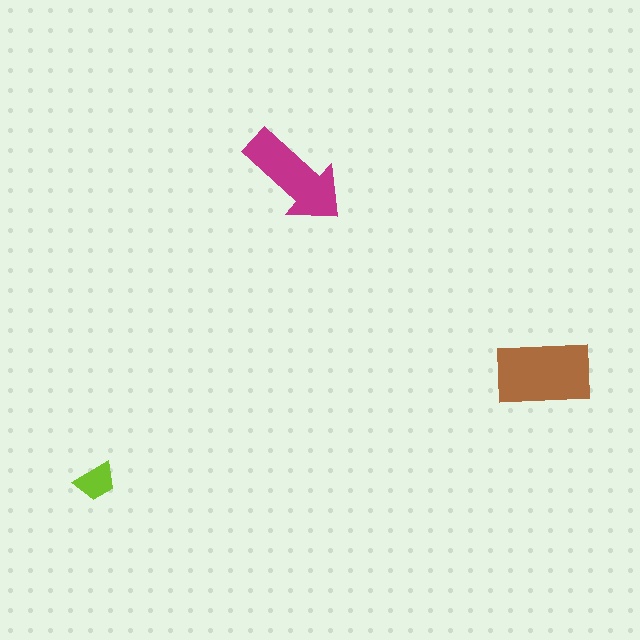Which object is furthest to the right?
The brown rectangle is rightmost.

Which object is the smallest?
The lime trapezoid.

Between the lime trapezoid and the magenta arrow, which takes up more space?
The magenta arrow.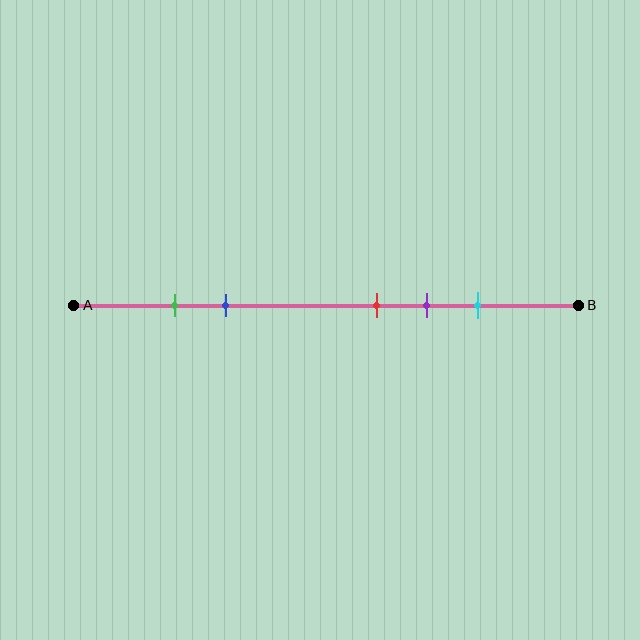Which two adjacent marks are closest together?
The green and blue marks are the closest adjacent pair.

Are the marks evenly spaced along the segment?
No, the marks are not evenly spaced.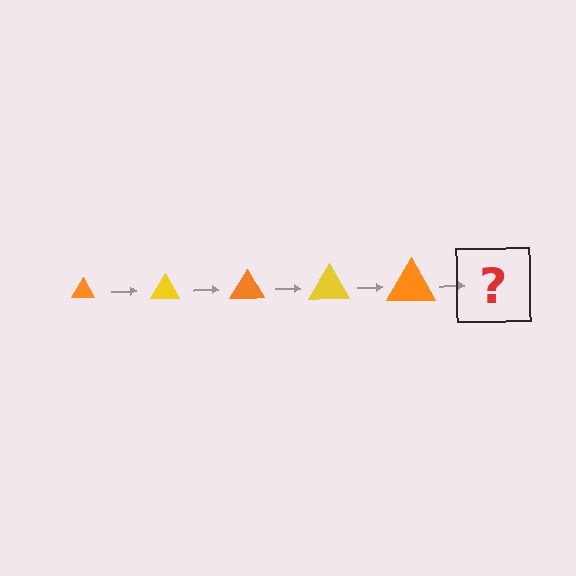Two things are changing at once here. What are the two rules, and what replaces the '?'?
The two rules are that the triangle grows larger each step and the color cycles through orange and yellow. The '?' should be a yellow triangle, larger than the previous one.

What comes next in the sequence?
The next element should be a yellow triangle, larger than the previous one.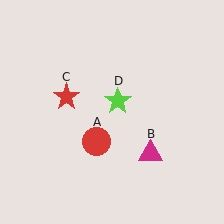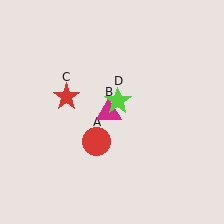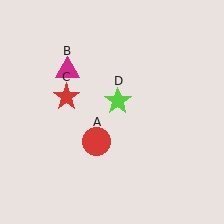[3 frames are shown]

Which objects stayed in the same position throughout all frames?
Red circle (object A) and red star (object C) and lime star (object D) remained stationary.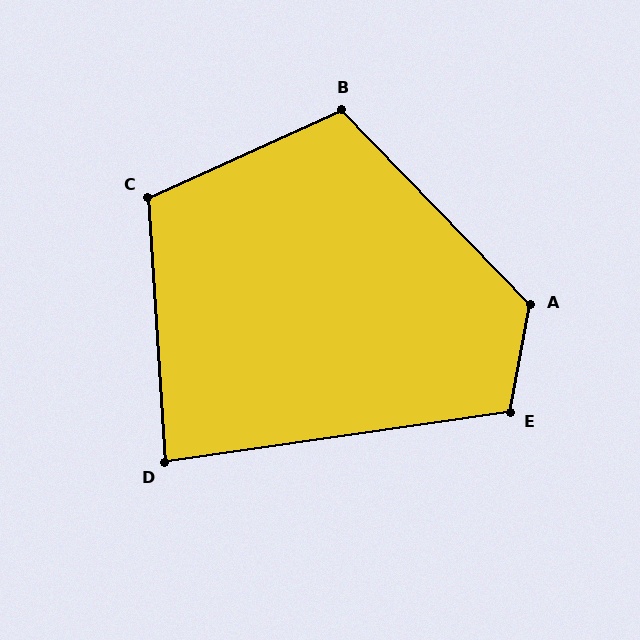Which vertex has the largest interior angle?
A, at approximately 125 degrees.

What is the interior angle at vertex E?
Approximately 109 degrees (obtuse).